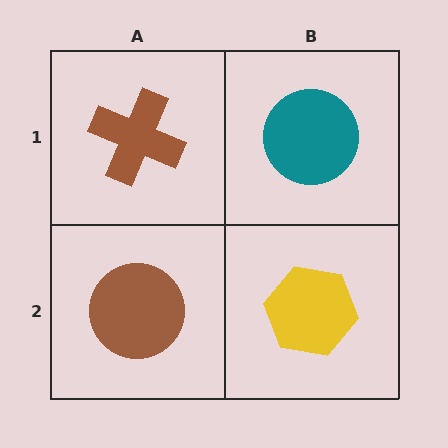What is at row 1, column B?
A teal circle.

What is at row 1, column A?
A brown cross.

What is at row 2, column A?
A brown circle.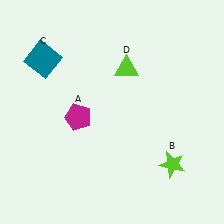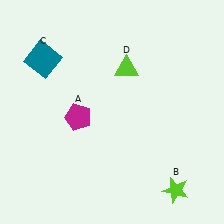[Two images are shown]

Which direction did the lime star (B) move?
The lime star (B) moved down.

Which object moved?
The lime star (B) moved down.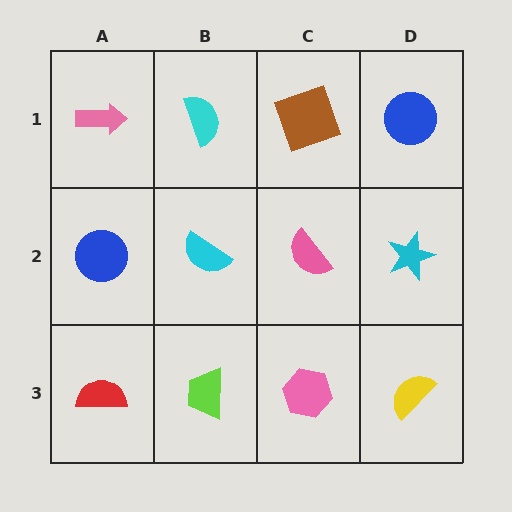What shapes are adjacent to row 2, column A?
A pink arrow (row 1, column A), a red semicircle (row 3, column A), a cyan semicircle (row 2, column B).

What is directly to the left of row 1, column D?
A brown square.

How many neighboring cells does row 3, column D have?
2.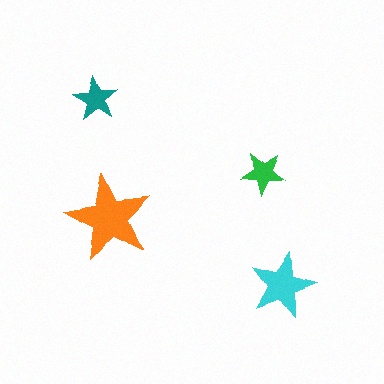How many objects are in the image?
There are 4 objects in the image.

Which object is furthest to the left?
The teal star is leftmost.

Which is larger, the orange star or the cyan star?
The orange one.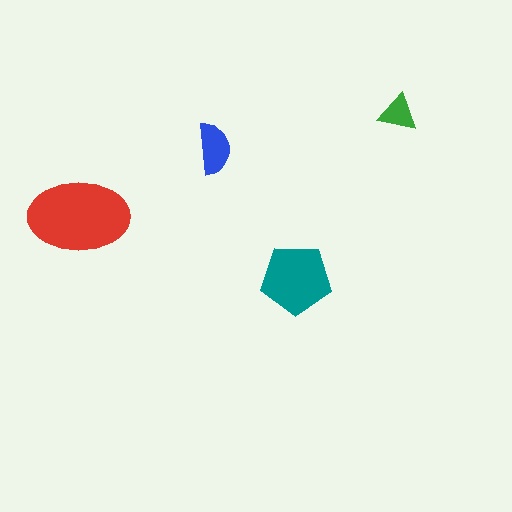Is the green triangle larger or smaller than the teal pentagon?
Smaller.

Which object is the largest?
The red ellipse.